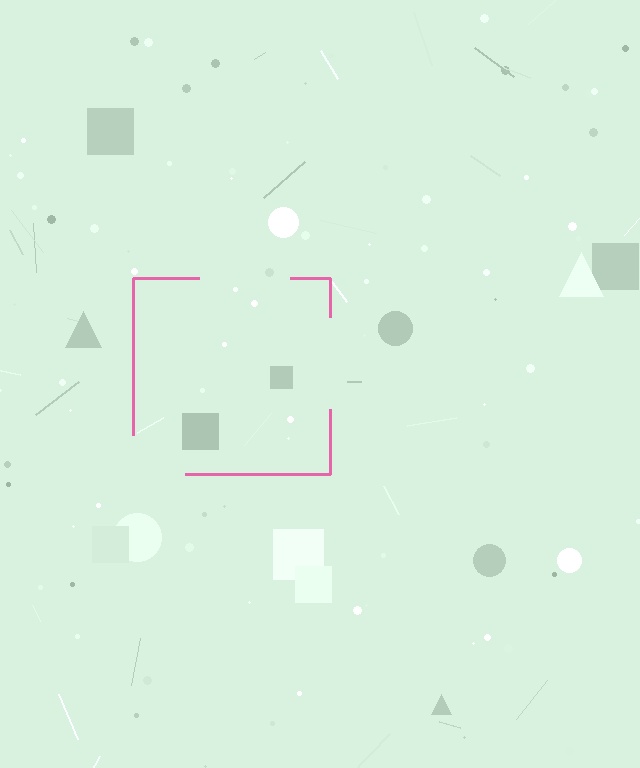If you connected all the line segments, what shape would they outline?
They would outline a square.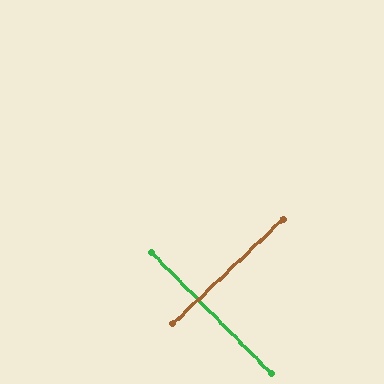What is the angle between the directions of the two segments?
Approximately 88 degrees.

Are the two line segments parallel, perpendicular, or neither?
Perpendicular — they meet at approximately 88°.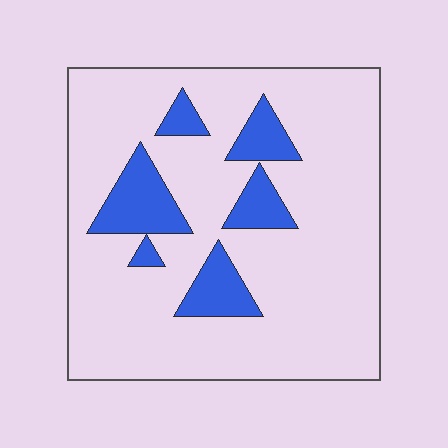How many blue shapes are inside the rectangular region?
6.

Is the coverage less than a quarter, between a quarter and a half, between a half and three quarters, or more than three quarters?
Less than a quarter.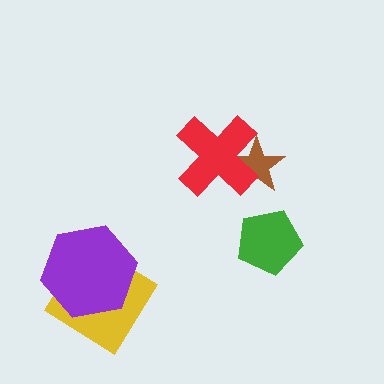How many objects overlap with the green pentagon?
0 objects overlap with the green pentagon.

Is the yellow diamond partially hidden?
Yes, it is partially covered by another shape.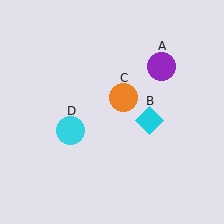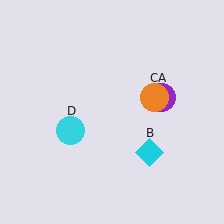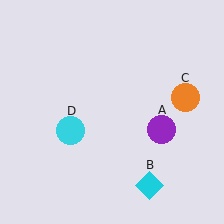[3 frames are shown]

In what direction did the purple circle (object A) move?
The purple circle (object A) moved down.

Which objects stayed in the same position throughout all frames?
Cyan circle (object D) remained stationary.